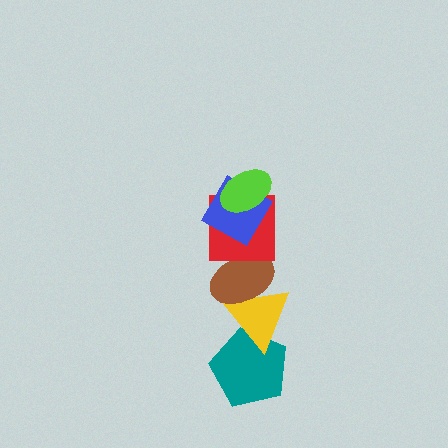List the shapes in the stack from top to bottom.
From top to bottom: the lime ellipse, the blue square, the red square, the brown ellipse, the yellow triangle, the teal pentagon.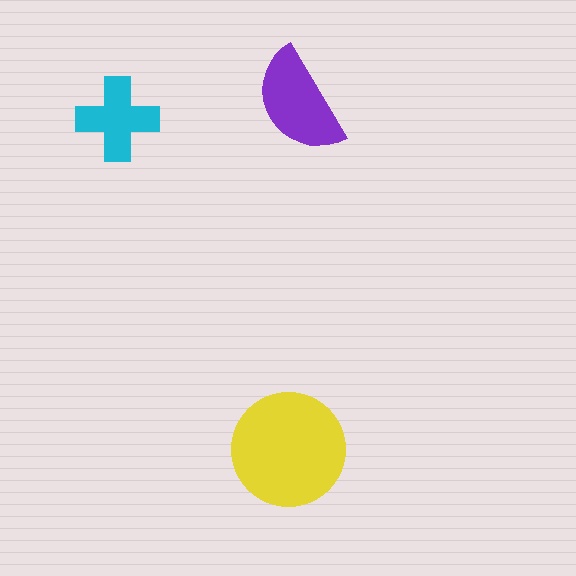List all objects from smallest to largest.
The cyan cross, the purple semicircle, the yellow circle.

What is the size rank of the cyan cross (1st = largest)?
3rd.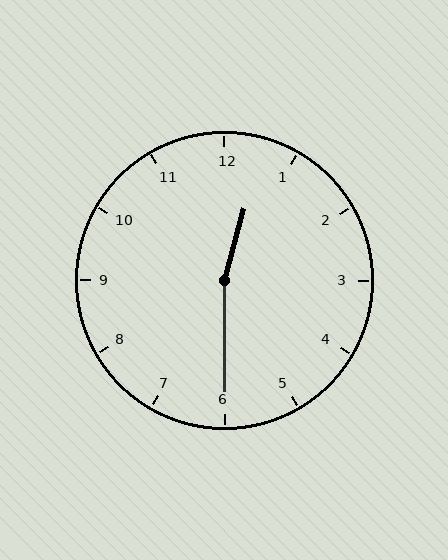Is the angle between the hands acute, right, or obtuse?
It is obtuse.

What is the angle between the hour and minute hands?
Approximately 165 degrees.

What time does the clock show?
12:30.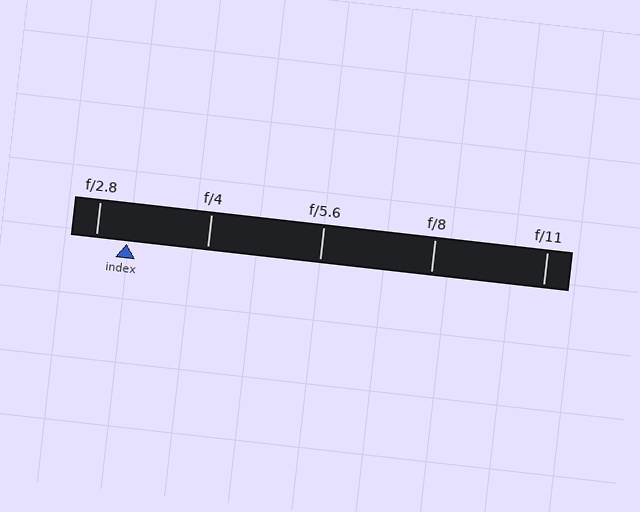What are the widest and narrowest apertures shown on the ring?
The widest aperture shown is f/2.8 and the narrowest is f/11.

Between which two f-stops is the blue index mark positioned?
The index mark is between f/2.8 and f/4.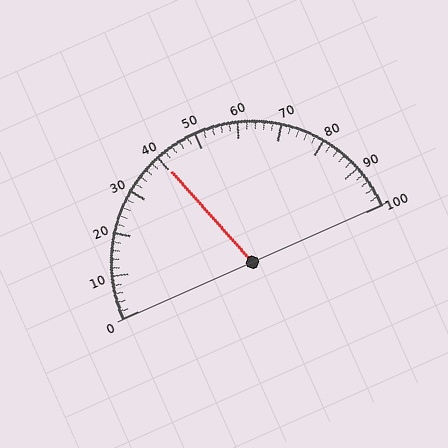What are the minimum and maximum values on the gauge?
The gauge ranges from 0 to 100.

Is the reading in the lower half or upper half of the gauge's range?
The reading is in the lower half of the range (0 to 100).